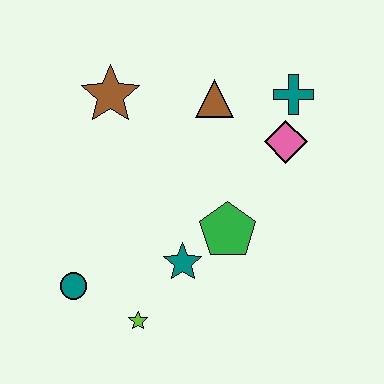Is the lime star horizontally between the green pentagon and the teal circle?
Yes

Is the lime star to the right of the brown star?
Yes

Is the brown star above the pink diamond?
Yes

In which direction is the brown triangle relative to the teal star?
The brown triangle is above the teal star.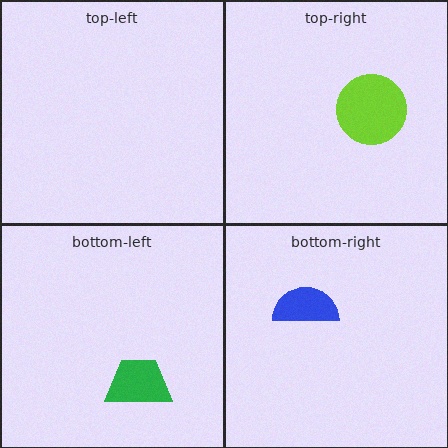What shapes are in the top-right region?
The lime circle.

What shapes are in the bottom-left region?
The green trapezoid.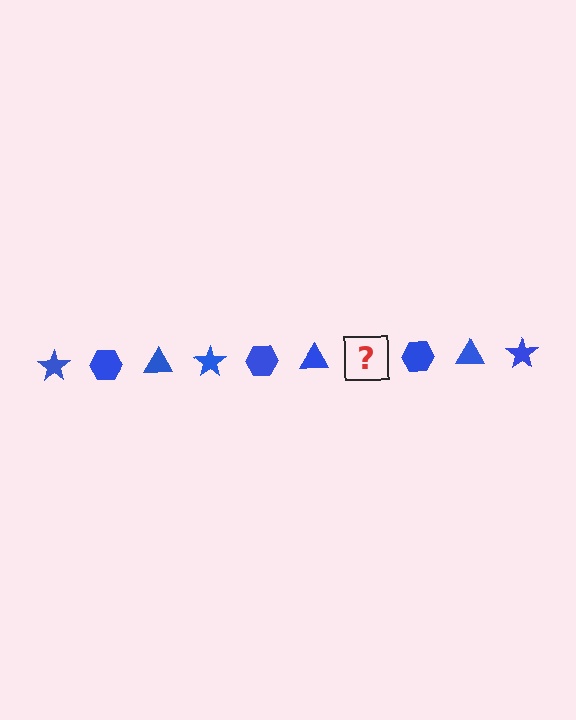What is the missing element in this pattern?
The missing element is a blue star.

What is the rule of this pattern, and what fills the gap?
The rule is that the pattern cycles through star, hexagon, triangle shapes in blue. The gap should be filled with a blue star.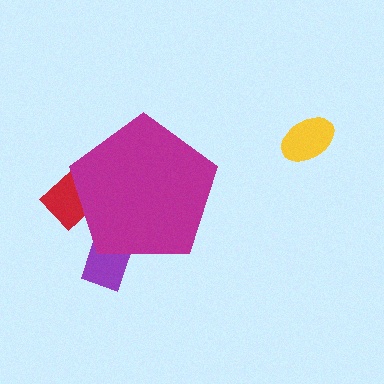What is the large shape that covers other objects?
A magenta pentagon.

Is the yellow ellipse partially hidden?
No, the yellow ellipse is fully visible.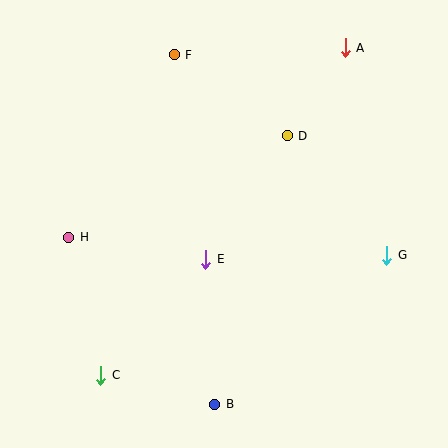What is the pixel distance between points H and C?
The distance between H and C is 142 pixels.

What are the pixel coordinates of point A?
Point A is at (345, 48).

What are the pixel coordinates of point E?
Point E is at (206, 259).